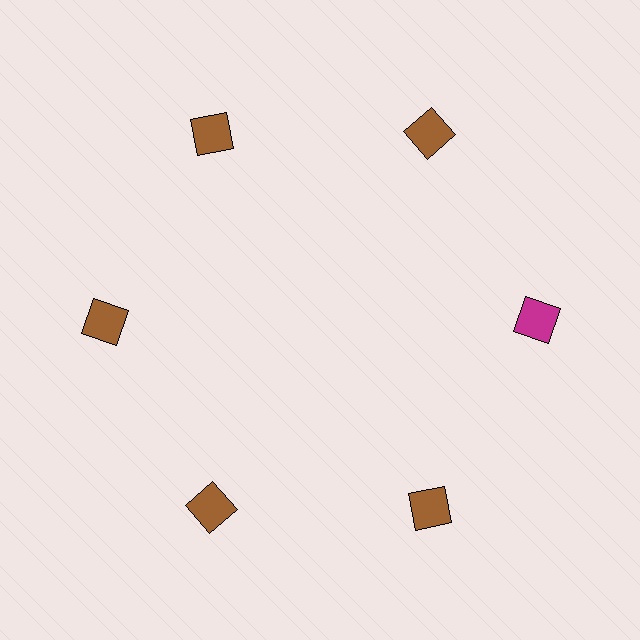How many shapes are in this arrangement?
There are 6 shapes arranged in a ring pattern.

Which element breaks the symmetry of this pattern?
The magenta square at roughly the 3 o'clock position breaks the symmetry. All other shapes are brown squares.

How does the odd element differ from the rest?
It has a different color: magenta instead of brown.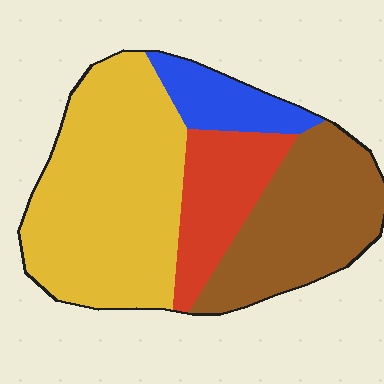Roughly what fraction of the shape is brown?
Brown takes up between a sixth and a third of the shape.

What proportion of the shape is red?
Red covers about 15% of the shape.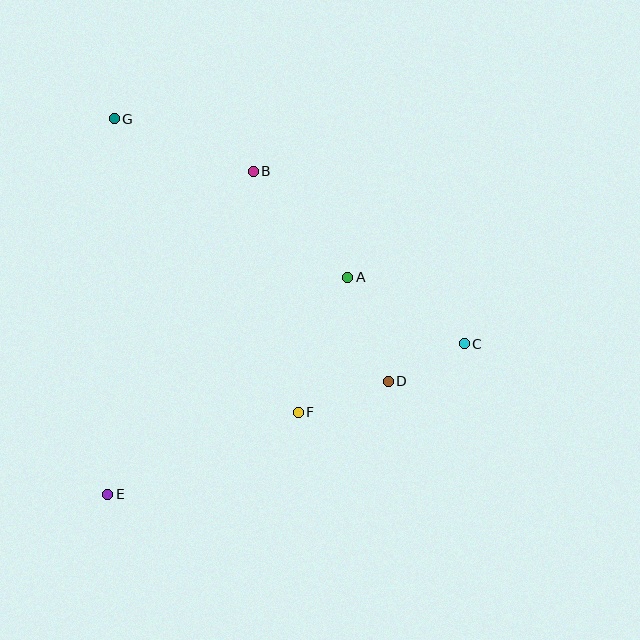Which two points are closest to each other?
Points C and D are closest to each other.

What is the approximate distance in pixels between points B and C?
The distance between B and C is approximately 273 pixels.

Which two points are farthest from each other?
Points C and G are farthest from each other.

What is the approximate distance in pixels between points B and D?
The distance between B and D is approximately 250 pixels.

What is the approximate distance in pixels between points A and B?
The distance between A and B is approximately 142 pixels.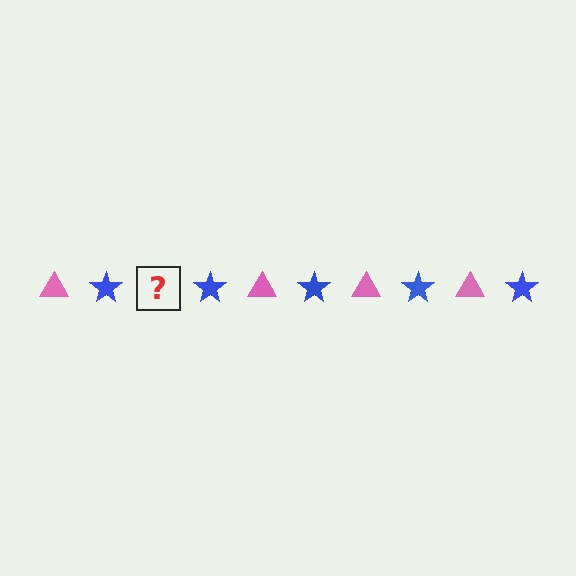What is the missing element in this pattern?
The missing element is a pink triangle.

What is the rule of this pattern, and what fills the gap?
The rule is that the pattern alternates between pink triangle and blue star. The gap should be filled with a pink triangle.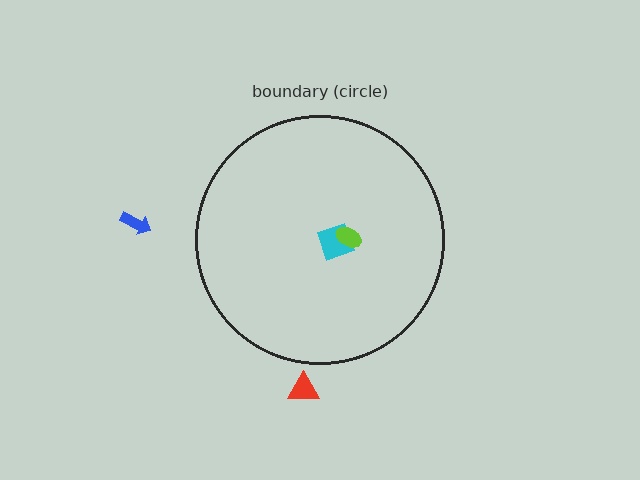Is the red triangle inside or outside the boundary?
Outside.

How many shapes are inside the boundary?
2 inside, 2 outside.